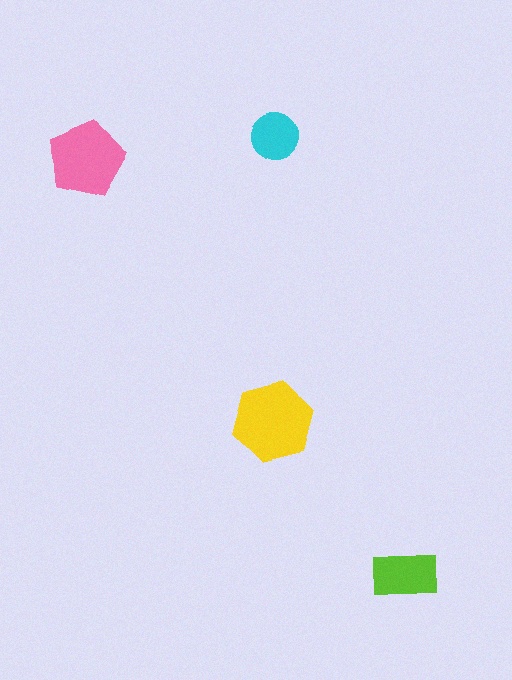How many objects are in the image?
There are 4 objects in the image.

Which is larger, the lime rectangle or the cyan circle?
The lime rectangle.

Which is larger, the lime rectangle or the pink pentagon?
The pink pentagon.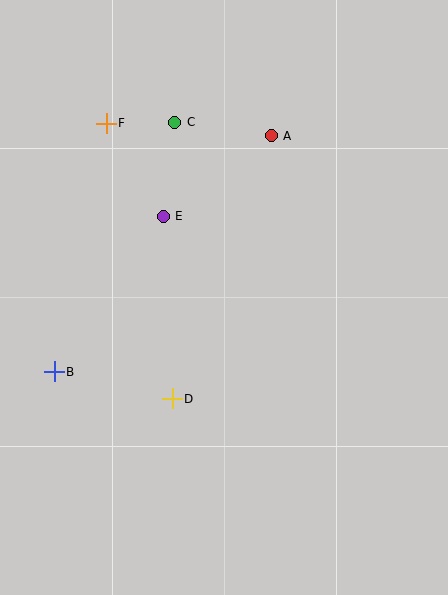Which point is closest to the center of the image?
Point E at (163, 216) is closest to the center.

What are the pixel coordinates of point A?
Point A is at (271, 136).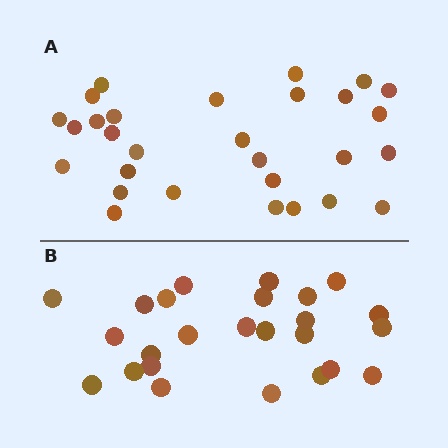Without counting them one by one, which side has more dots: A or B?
Region A (the top region) has more dots.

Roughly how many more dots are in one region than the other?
Region A has about 4 more dots than region B.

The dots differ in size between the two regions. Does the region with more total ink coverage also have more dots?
No. Region B has more total ink coverage because its dots are larger, but region A actually contains more individual dots. Total area can be misleading — the number of items is what matters here.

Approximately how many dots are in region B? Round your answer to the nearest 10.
About 20 dots. (The exact count is 25, which rounds to 20.)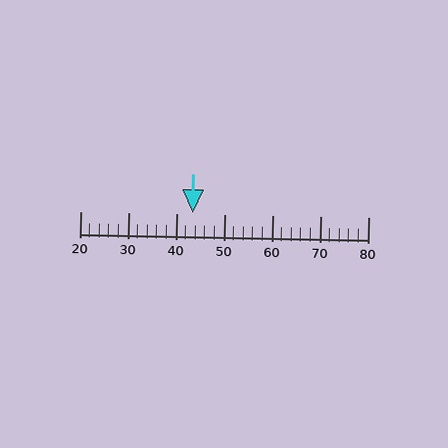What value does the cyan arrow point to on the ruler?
The cyan arrow points to approximately 44.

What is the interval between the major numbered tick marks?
The major tick marks are spaced 10 units apart.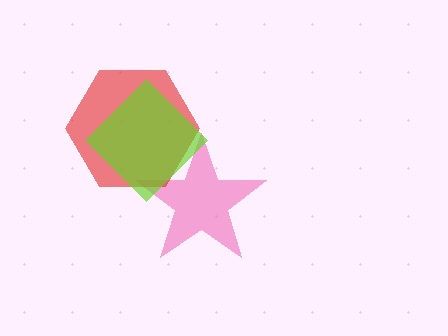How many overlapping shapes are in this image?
There are 3 overlapping shapes in the image.